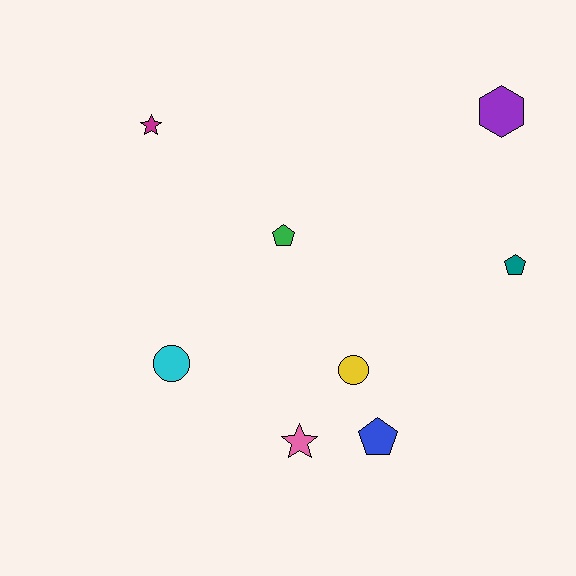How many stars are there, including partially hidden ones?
There are 2 stars.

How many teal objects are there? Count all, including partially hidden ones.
There is 1 teal object.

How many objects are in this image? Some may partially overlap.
There are 8 objects.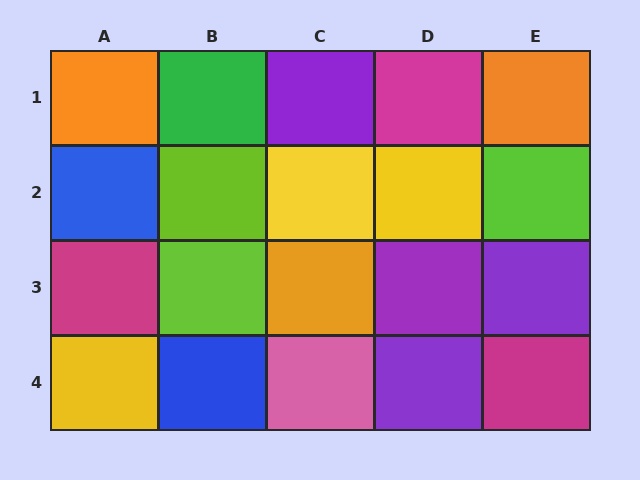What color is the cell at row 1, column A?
Orange.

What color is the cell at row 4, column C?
Pink.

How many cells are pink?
1 cell is pink.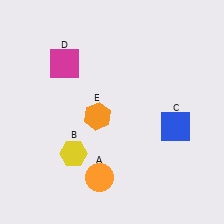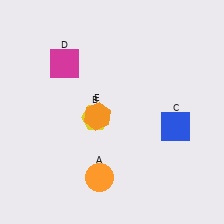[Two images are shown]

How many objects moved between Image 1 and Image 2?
1 object moved between the two images.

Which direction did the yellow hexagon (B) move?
The yellow hexagon (B) moved up.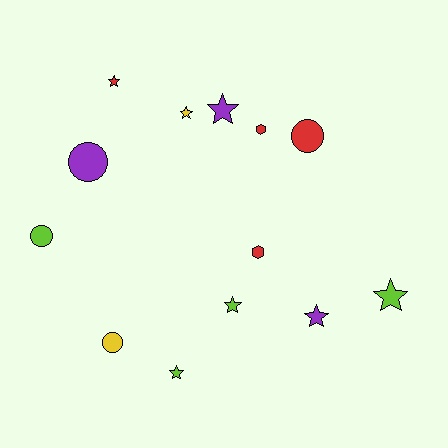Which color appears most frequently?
Lime, with 4 objects.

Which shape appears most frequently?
Star, with 7 objects.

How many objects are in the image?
There are 13 objects.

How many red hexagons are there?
There are 2 red hexagons.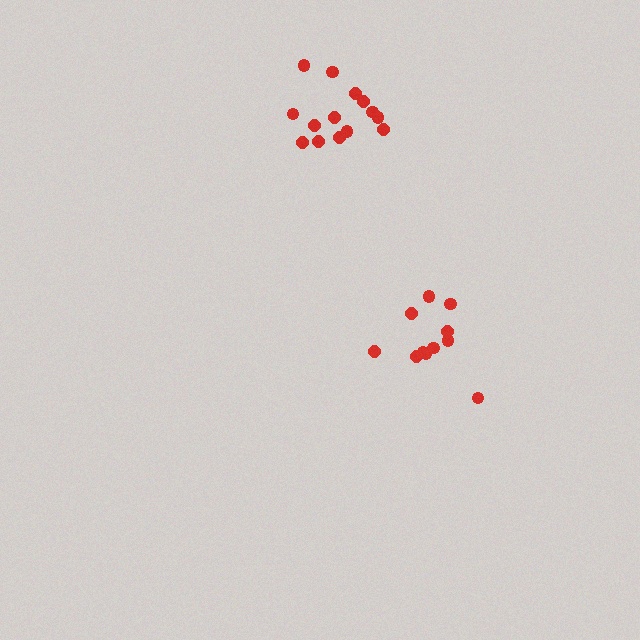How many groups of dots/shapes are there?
There are 2 groups.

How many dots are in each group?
Group 1: 11 dots, Group 2: 14 dots (25 total).